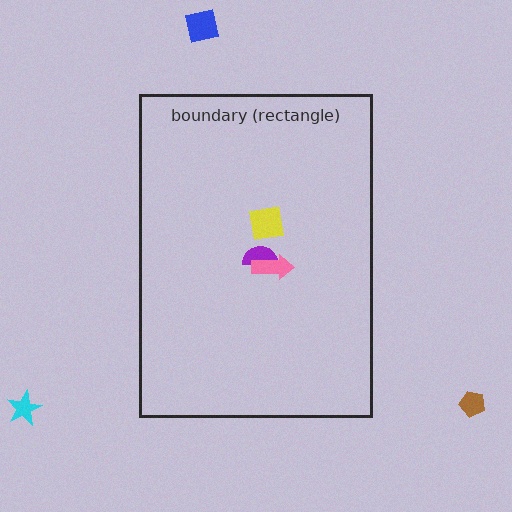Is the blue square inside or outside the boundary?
Outside.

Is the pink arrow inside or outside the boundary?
Inside.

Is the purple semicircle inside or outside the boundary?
Inside.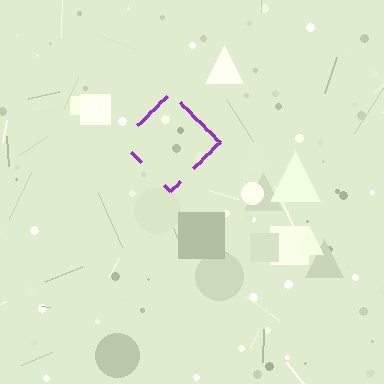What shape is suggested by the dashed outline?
The dashed outline suggests a diamond.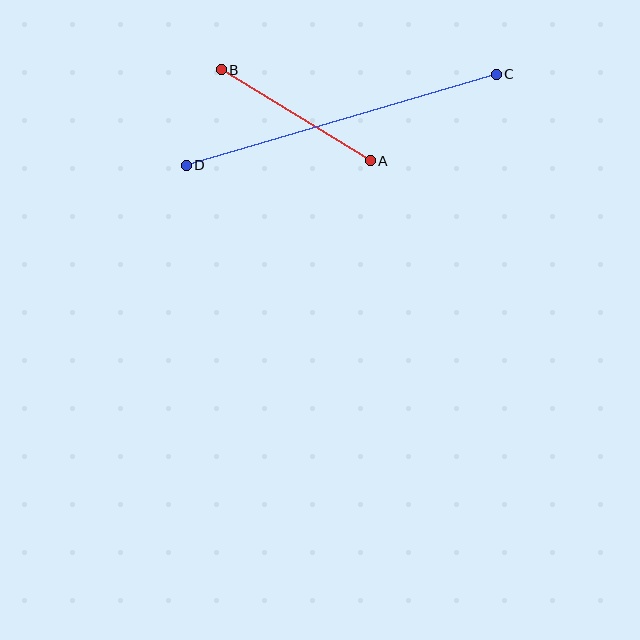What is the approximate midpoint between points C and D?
The midpoint is at approximately (341, 120) pixels.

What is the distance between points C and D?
The distance is approximately 323 pixels.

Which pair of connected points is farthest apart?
Points C and D are farthest apart.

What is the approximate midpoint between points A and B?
The midpoint is at approximately (296, 115) pixels.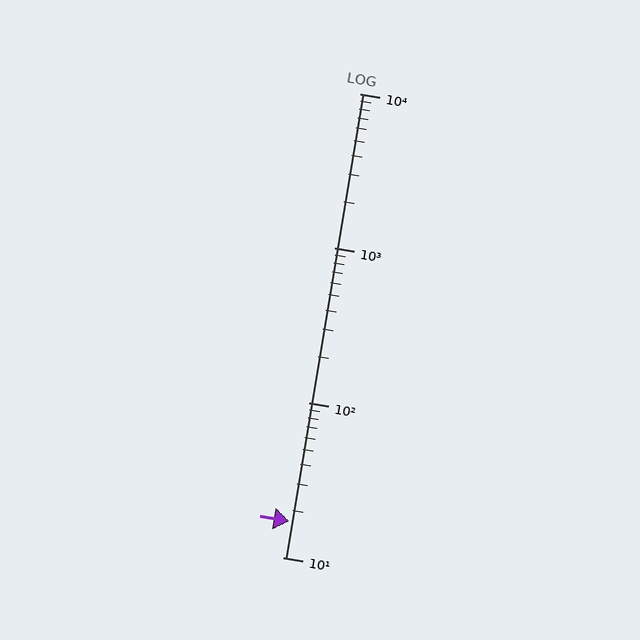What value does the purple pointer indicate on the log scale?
The pointer indicates approximately 17.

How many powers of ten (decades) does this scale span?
The scale spans 3 decades, from 10 to 10000.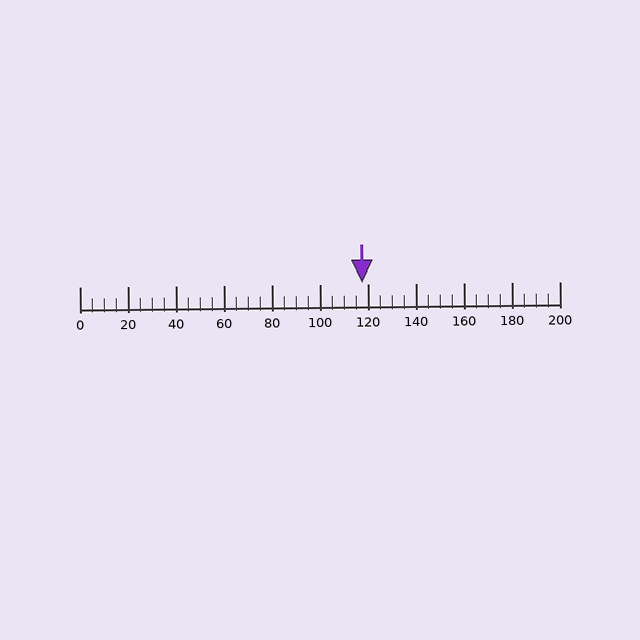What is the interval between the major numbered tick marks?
The major tick marks are spaced 20 units apart.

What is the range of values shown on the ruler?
The ruler shows values from 0 to 200.